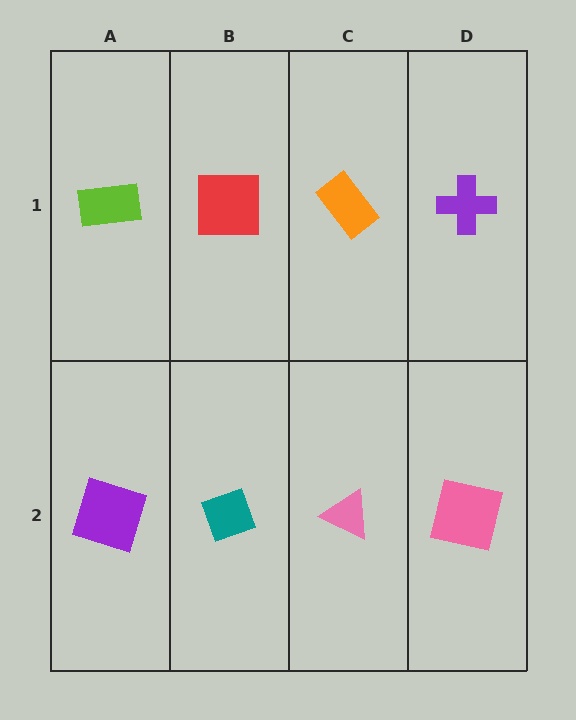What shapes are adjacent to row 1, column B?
A teal diamond (row 2, column B), a lime rectangle (row 1, column A), an orange rectangle (row 1, column C).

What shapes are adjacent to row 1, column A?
A purple square (row 2, column A), a red square (row 1, column B).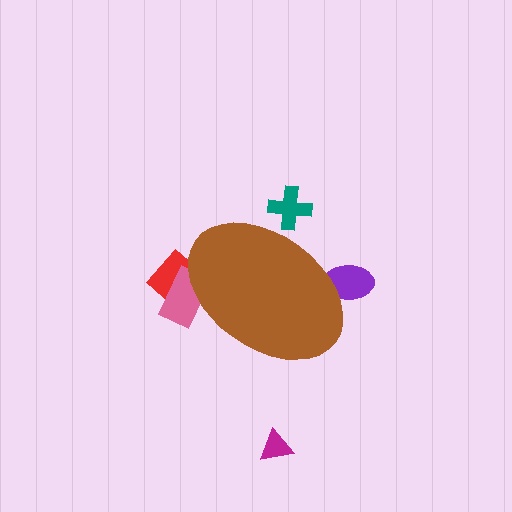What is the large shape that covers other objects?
A brown ellipse.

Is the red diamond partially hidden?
Yes, the red diamond is partially hidden behind the brown ellipse.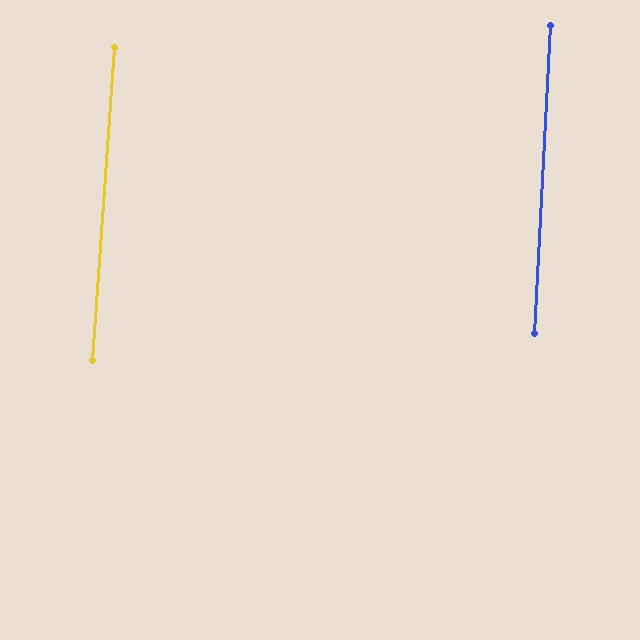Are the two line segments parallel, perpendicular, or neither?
Parallel — their directions differ by only 1.0°.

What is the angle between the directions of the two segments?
Approximately 1 degree.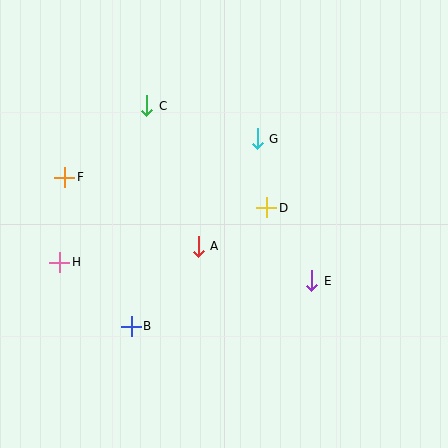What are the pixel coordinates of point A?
Point A is at (198, 246).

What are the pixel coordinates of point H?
Point H is at (60, 262).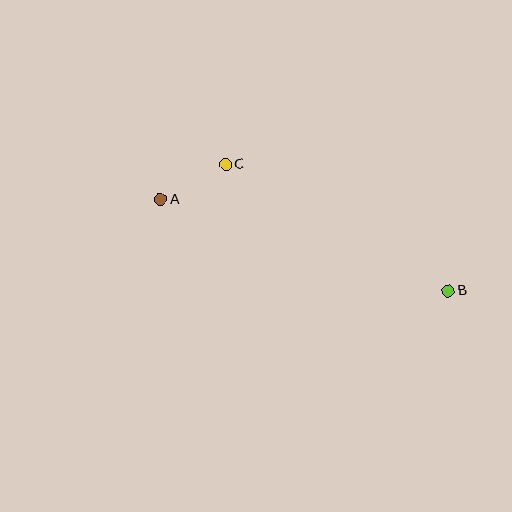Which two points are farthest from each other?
Points A and B are farthest from each other.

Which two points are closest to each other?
Points A and C are closest to each other.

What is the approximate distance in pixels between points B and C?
The distance between B and C is approximately 256 pixels.